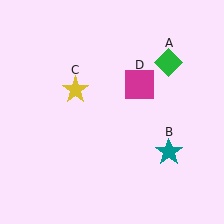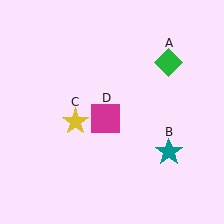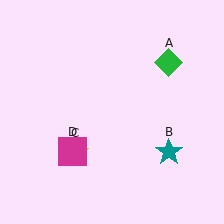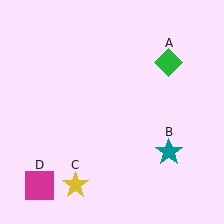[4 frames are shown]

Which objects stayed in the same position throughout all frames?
Green diamond (object A) and teal star (object B) remained stationary.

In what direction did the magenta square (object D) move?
The magenta square (object D) moved down and to the left.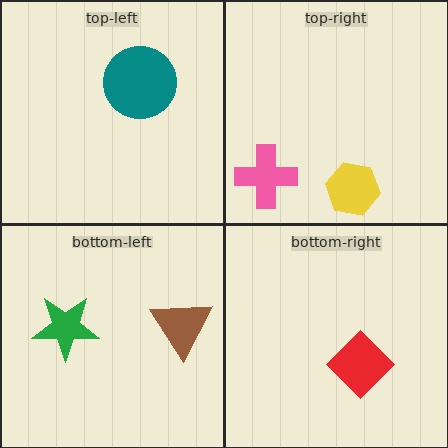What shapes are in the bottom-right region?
The red diamond.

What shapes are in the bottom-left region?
The brown triangle, the green star.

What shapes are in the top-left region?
The teal circle.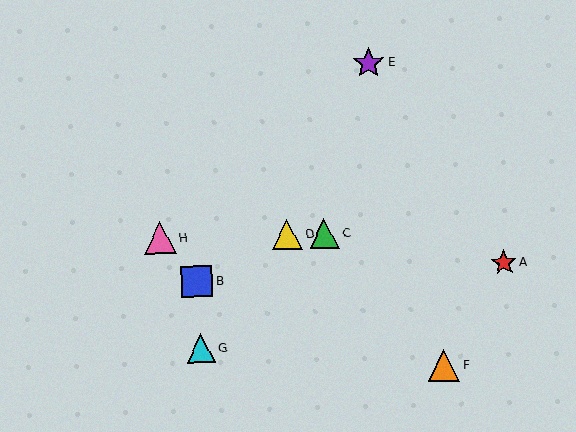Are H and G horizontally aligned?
No, H is at y≈238 and G is at y≈348.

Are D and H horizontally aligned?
Yes, both are at y≈235.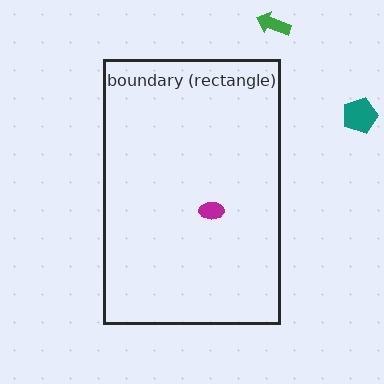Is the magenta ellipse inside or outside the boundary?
Inside.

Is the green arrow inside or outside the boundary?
Outside.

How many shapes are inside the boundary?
1 inside, 2 outside.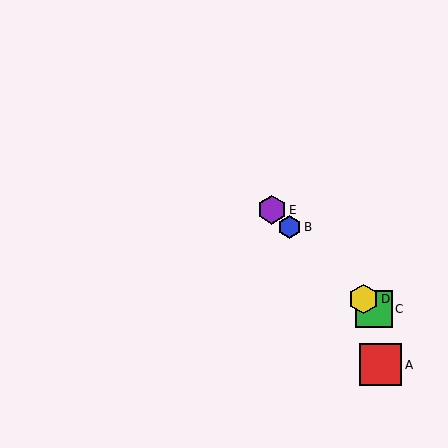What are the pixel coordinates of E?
Object E is at (272, 210).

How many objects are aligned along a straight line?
4 objects (B, C, D, E) are aligned along a straight line.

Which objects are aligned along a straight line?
Objects B, C, D, E are aligned along a straight line.